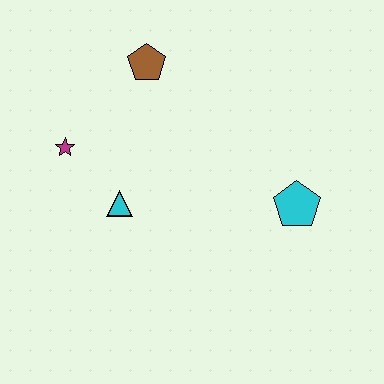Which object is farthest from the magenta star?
The cyan pentagon is farthest from the magenta star.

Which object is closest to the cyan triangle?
The magenta star is closest to the cyan triangle.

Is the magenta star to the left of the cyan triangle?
Yes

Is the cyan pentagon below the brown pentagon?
Yes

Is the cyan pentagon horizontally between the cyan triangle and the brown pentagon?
No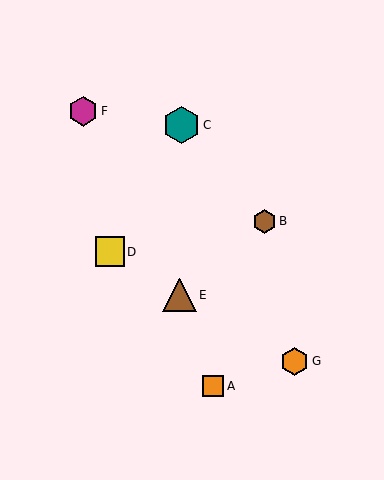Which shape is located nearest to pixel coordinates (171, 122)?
The teal hexagon (labeled C) at (181, 125) is nearest to that location.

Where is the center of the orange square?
The center of the orange square is at (213, 386).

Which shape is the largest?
The teal hexagon (labeled C) is the largest.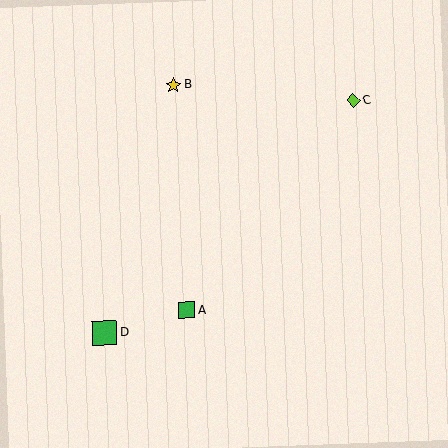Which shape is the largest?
The green square (labeled D) is the largest.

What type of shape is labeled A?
Shape A is a green square.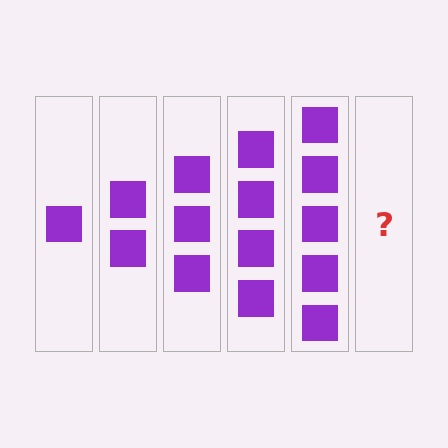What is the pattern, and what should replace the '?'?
The pattern is that each step adds one more square. The '?' should be 6 squares.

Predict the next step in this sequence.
The next step is 6 squares.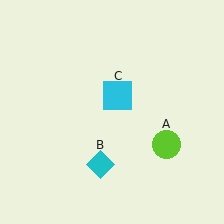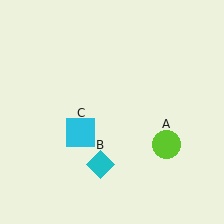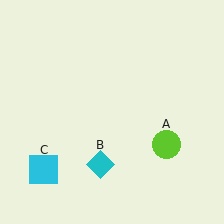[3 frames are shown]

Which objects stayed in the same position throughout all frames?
Lime circle (object A) and cyan diamond (object B) remained stationary.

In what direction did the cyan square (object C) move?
The cyan square (object C) moved down and to the left.